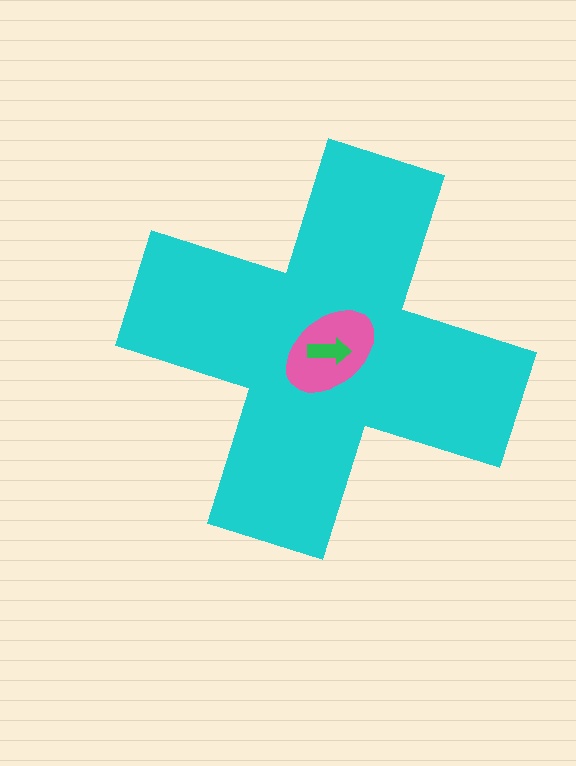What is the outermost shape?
The cyan cross.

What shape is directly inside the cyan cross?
The pink ellipse.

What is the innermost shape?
The green arrow.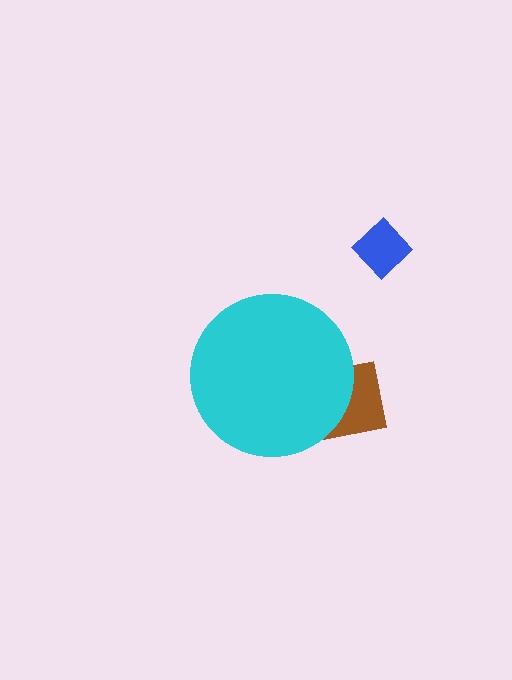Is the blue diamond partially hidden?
No, the blue diamond is fully visible.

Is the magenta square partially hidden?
Yes, the magenta square is partially hidden behind the cyan circle.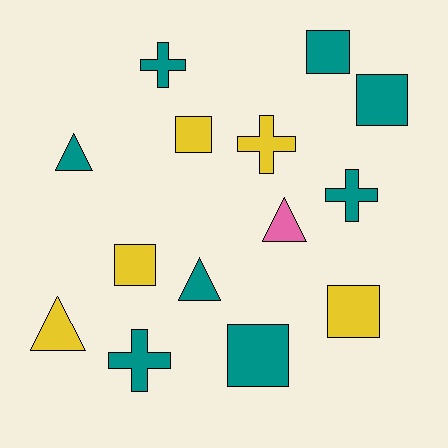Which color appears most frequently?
Teal, with 8 objects.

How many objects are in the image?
There are 14 objects.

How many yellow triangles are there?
There is 1 yellow triangle.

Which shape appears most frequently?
Square, with 6 objects.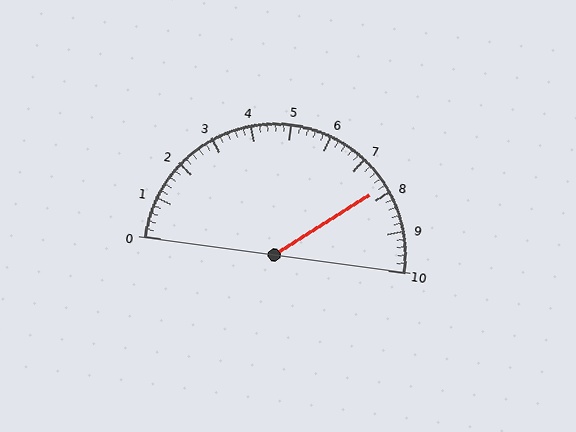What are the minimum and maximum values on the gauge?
The gauge ranges from 0 to 10.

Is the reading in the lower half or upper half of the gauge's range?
The reading is in the upper half of the range (0 to 10).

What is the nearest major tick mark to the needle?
The nearest major tick mark is 8.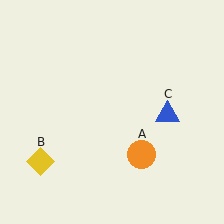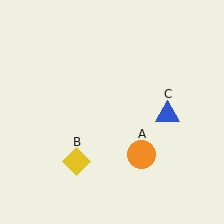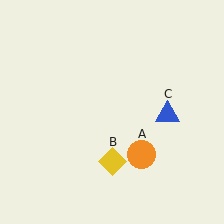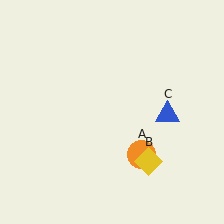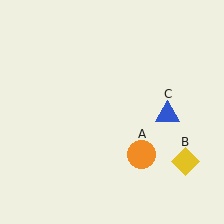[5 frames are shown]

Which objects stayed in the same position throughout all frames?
Orange circle (object A) and blue triangle (object C) remained stationary.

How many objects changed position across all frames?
1 object changed position: yellow diamond (object B).